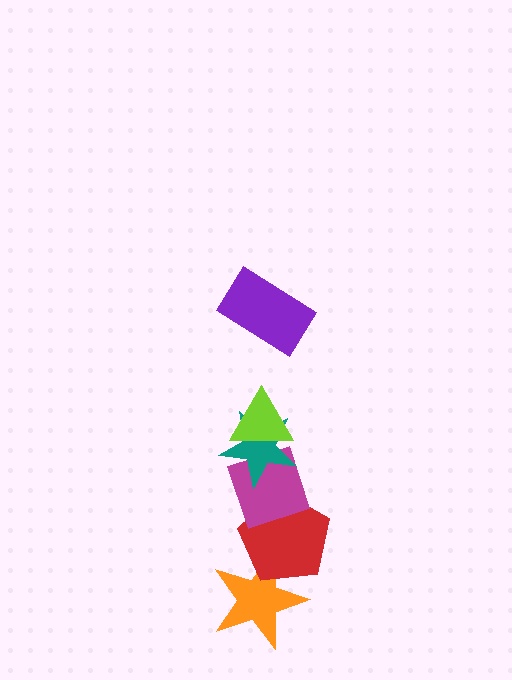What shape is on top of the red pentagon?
The magenta diamond is on top of the red pentagon.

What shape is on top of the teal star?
The lime triangle is on top of the teal star.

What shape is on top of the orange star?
The red pentagon is on top of the orange star.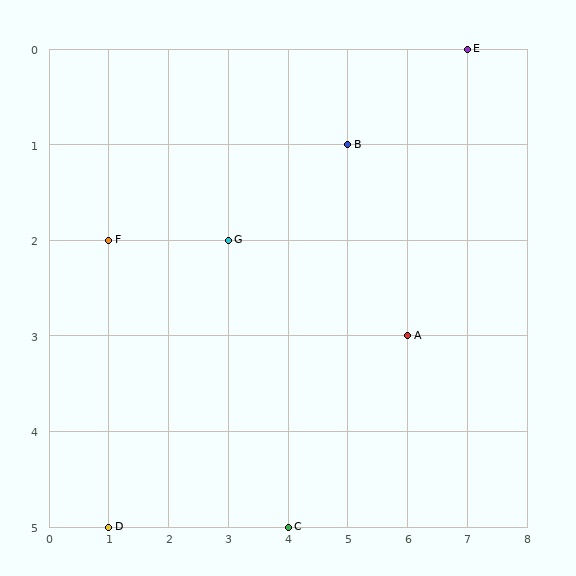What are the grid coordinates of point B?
Point B is at grid coordinates (5, 1).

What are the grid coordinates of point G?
Point G is at grid coordinates (3, 2).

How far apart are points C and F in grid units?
Points C and F are 3 columns and 3 rows apart (about 4.2 grid units diagonally).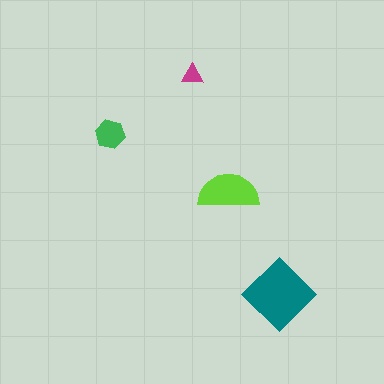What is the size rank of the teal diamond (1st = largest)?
1st.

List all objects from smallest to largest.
The magenta triangle, the green hexagon, the lime semicircle, the teal diamond.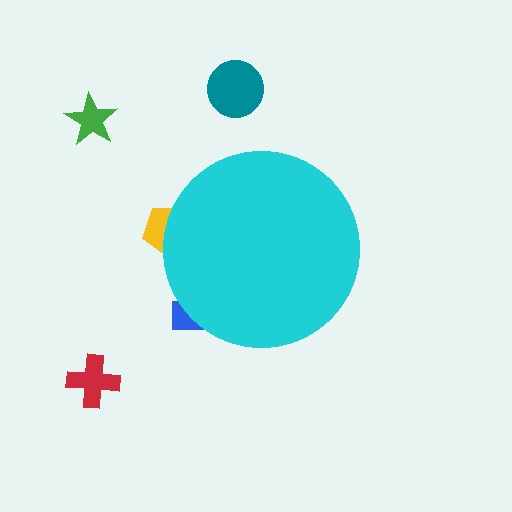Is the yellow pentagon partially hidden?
Yes, the yellow pentagon is partially hidden behind the cyan circle.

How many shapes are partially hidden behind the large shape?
2 shapes are partially hidden.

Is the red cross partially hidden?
No, the red cross is fully visible.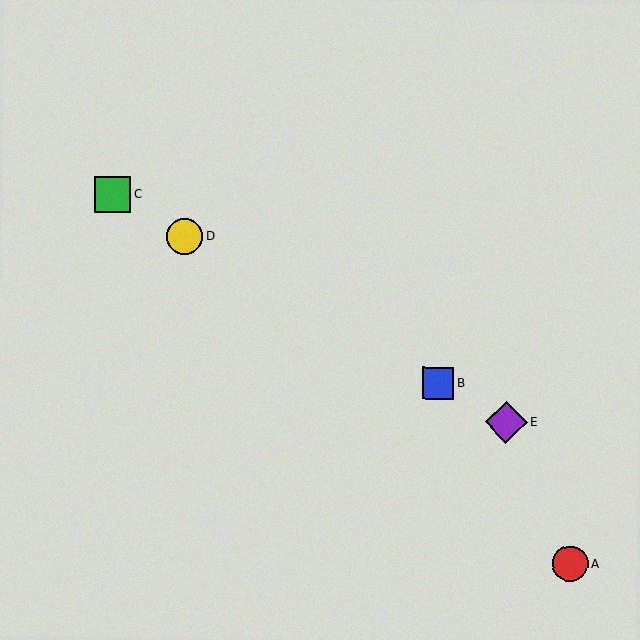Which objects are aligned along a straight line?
Objects B, C, D, E are aligned along a straight line.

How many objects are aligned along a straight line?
4 objects (B, C, D, E) are aligned along a straight line.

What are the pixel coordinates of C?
Object C is at (112, 194).